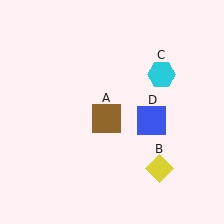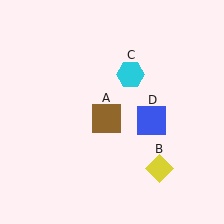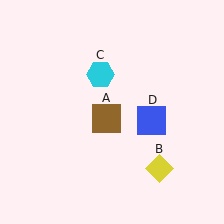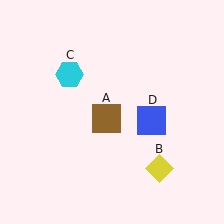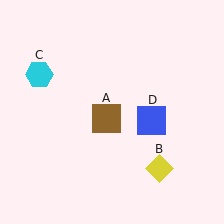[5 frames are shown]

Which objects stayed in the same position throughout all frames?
Brown square (object A) and yellow diamond (object B) and blue square (object D) remained stationary.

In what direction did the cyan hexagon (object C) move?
The cyan hexagon (object C) moved left.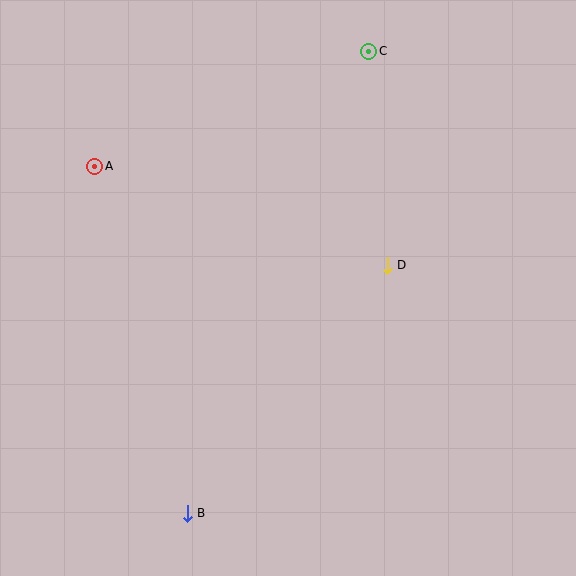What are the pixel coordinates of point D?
Point D is at (387, 265).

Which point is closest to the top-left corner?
Point A is closest to the top-left corner.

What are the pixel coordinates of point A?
Point A is at (95, 166).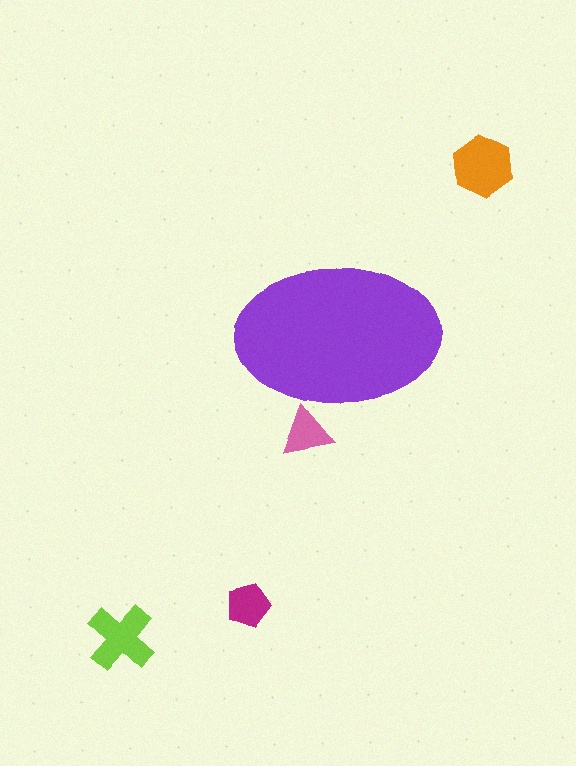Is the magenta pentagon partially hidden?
No, the magenta pentagon is fully visible.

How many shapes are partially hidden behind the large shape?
1 shape is partially hidden.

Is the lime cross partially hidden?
No, the lime cross is fully visible.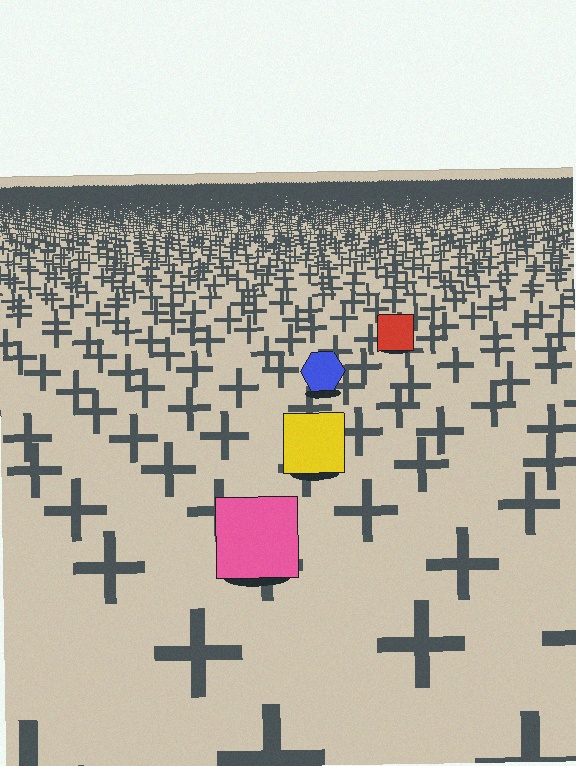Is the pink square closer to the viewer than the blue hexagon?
Yes. The pink square is closer — you can tell from the texture gradient: the ground texture is coarser near it.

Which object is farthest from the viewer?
The red square is farthest from the viewer. It appears smaller and the ground texture around it is denser.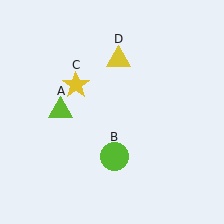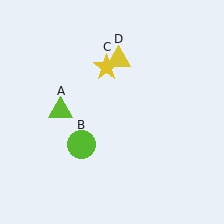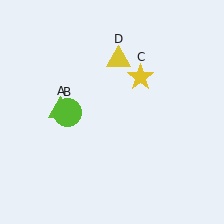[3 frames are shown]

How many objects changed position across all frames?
2 objects changed position: lime circle (object B), yellow star (object C).